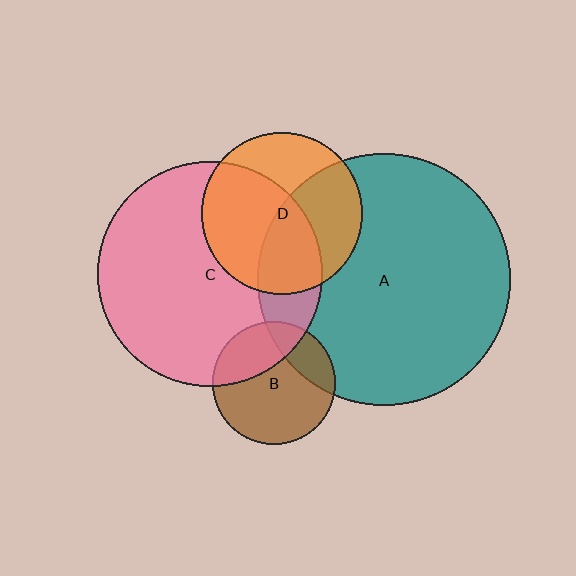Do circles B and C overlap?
Yes.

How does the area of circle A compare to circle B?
Approximately 4.2 times.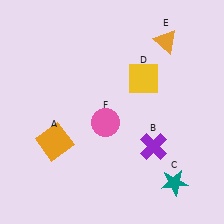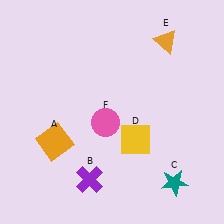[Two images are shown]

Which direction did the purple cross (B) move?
The purple cross (B) moved left.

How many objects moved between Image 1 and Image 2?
2 objects moved between the two images.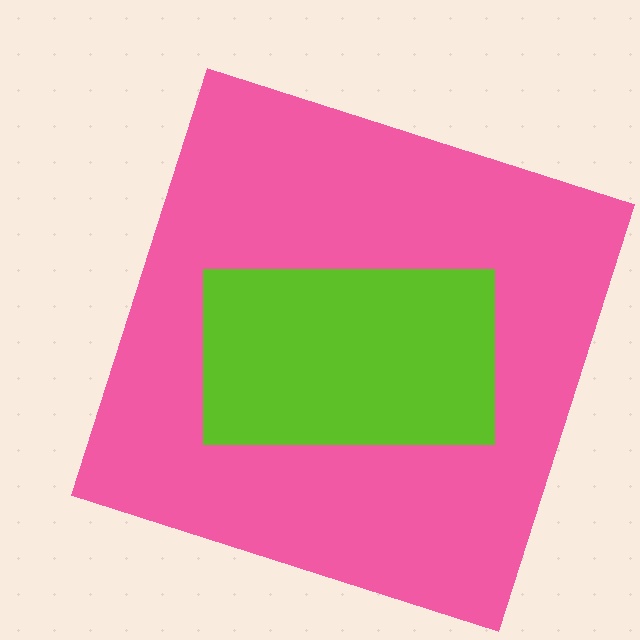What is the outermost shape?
The pink square.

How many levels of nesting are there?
2.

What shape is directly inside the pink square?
The lime rectangle.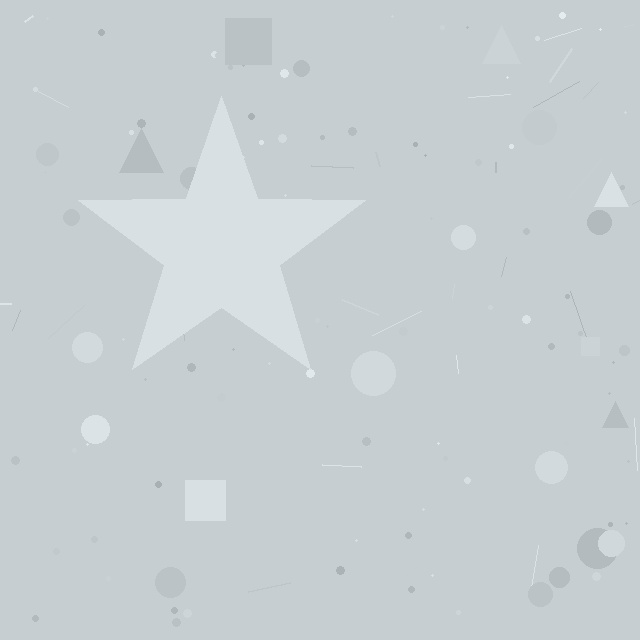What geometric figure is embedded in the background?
A star is embedded in the background.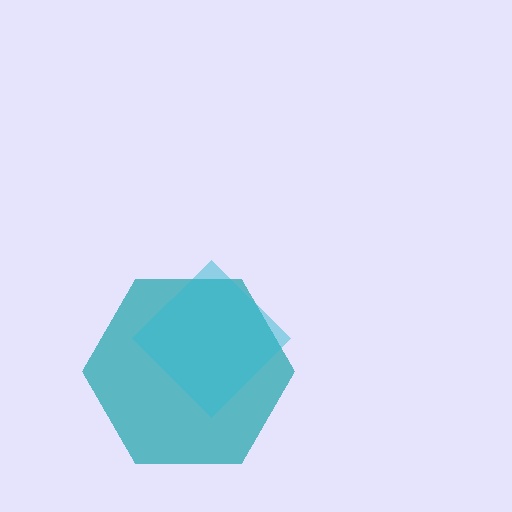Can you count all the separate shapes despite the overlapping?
Yes, there are 2 separate shapes.